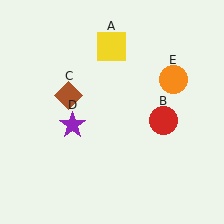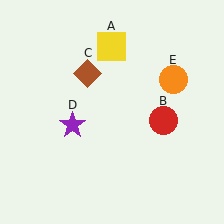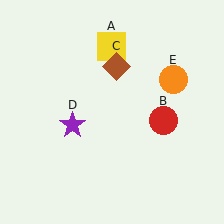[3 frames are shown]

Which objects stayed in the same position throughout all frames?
Yellow square (object A) and red circle (object B) and purple star (object D) and orange circle (object E) remained stationary.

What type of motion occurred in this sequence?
The brown diamond (object C) rotated clockwise around the center of the scene.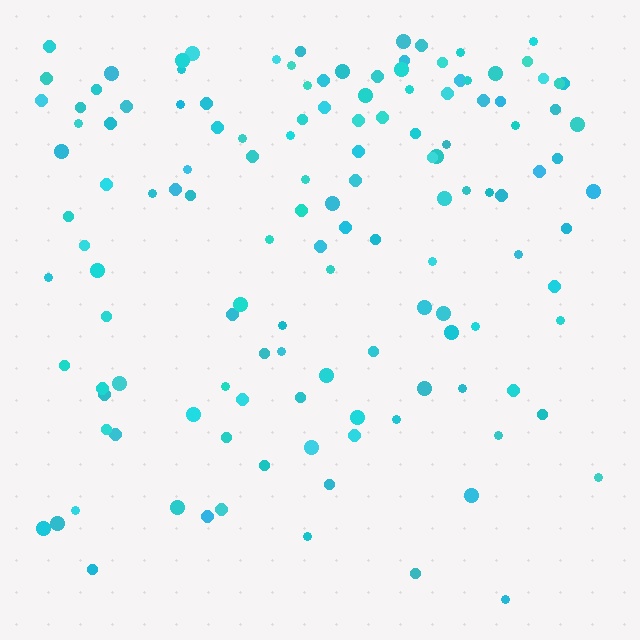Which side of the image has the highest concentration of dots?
The top.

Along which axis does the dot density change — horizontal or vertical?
Vertical.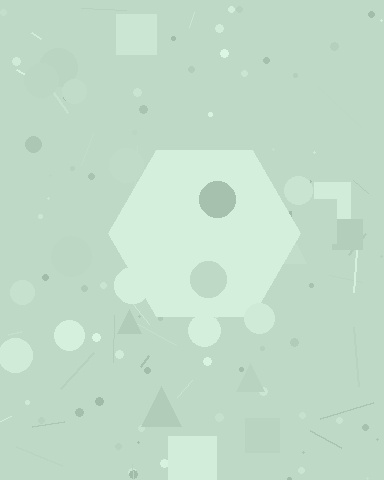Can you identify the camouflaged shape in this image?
The camouflaged shape is a hexagon.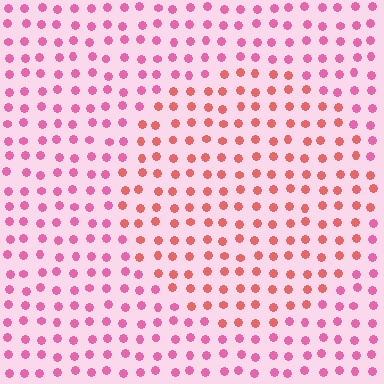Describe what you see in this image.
The image is filled with small pink elements in a uniform arrangement. A circle-shaped region is visible where the elements are tinted to a slightly different hue, forming a subtle color boundary.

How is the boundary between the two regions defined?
The boundary is defined purely by a slight shift in hue (about 32 degrees). Spacing, size, and orientation are identical on both sides.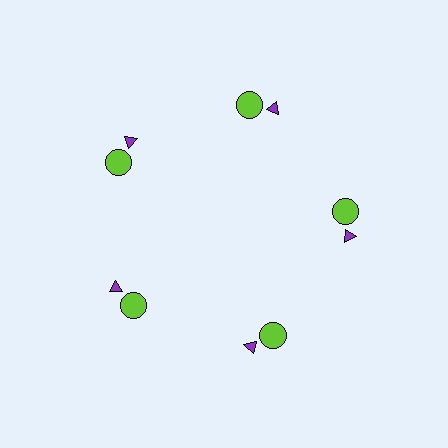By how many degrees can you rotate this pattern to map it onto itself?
The pattern maps onto itself every 72 degrees of rotation.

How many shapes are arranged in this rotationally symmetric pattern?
There are 10 shapes, arranged in 5 groups of 2.